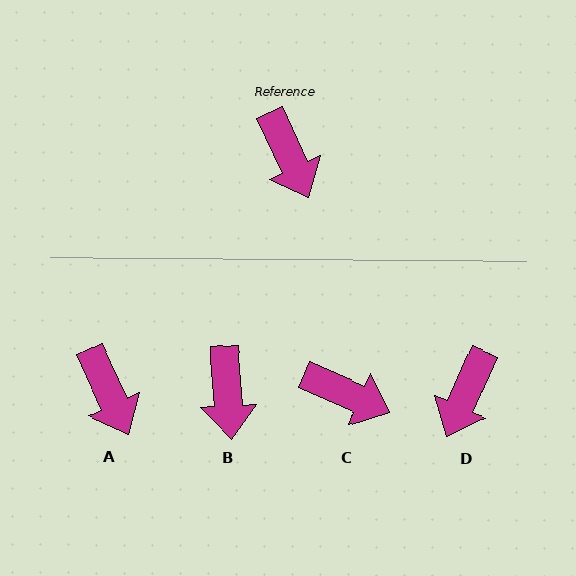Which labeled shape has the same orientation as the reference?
A.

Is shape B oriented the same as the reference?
No, it is off by about 20 degrees.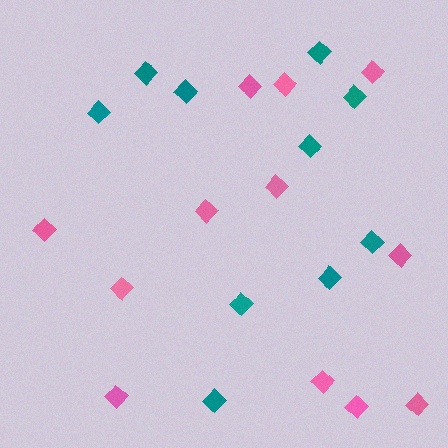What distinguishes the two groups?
There are 2 groups: one group of teal diamonds (10) and one group of pink diamonds (12).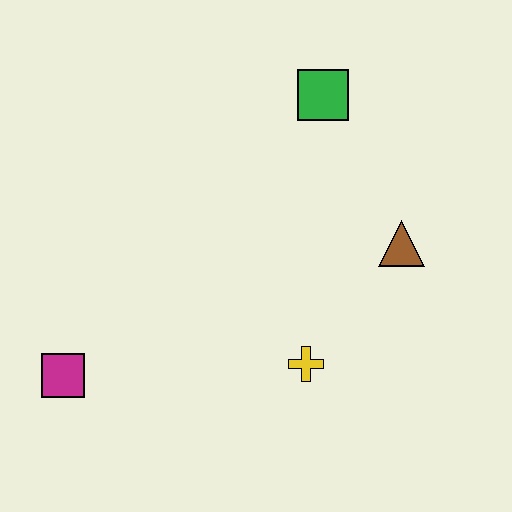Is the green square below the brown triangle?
No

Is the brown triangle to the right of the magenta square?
Yes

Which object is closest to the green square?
The brown triangle is closest to the green square.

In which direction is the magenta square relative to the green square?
The magenta square is below the green square.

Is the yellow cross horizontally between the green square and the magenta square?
Yes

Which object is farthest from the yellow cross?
The green square is farthest from the yellow cross.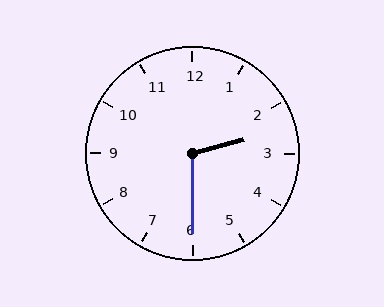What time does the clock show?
2:30.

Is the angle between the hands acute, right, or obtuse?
It is obtuse.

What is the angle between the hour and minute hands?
Approximately 105 degrees.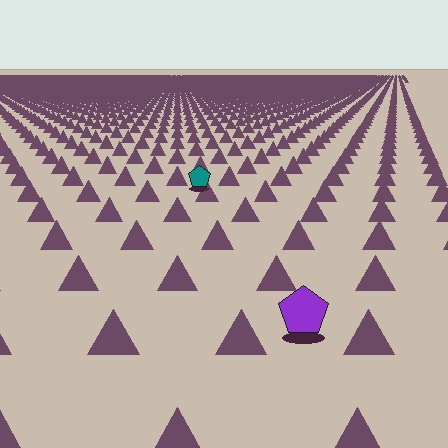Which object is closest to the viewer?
The purple pentagon is closest. The texture marks near it are larger and more spread out.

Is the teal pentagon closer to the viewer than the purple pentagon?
No. The purple pentagon is closer — you can tell from the texture gradient: the ground texture is coarser near it.